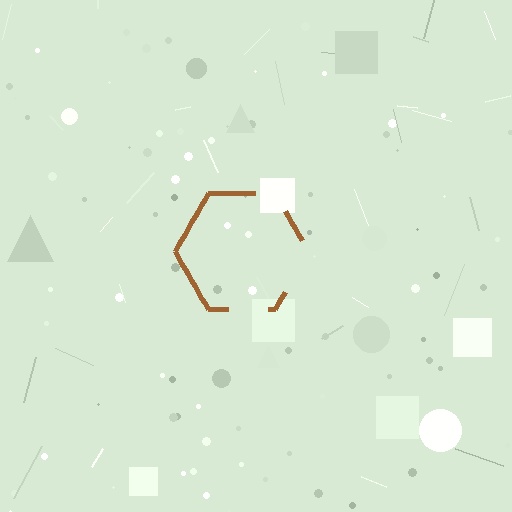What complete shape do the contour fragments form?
The contour fragments form a hexagon.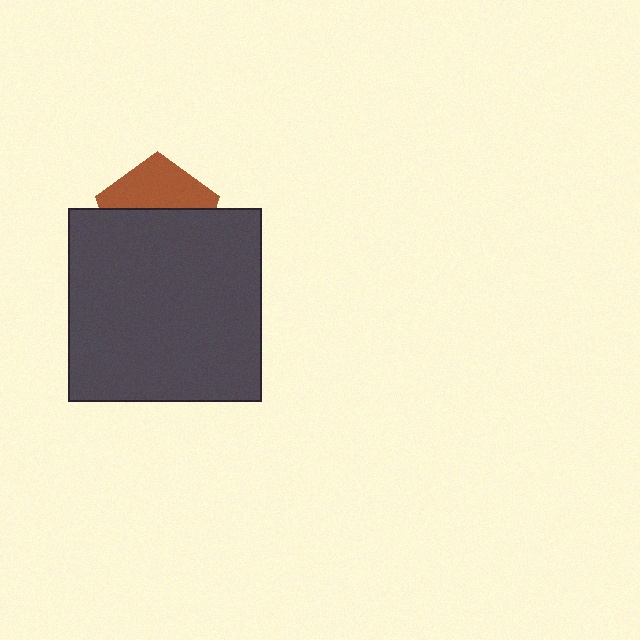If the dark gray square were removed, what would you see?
You would see the complete brown pentagon.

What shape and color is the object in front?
The object in front is a dark gray square.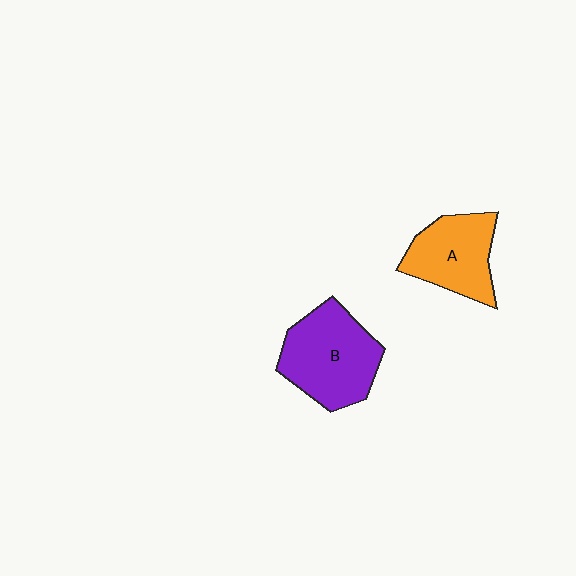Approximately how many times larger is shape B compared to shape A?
Approximately 1.3 times.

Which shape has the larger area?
Shape B (purple).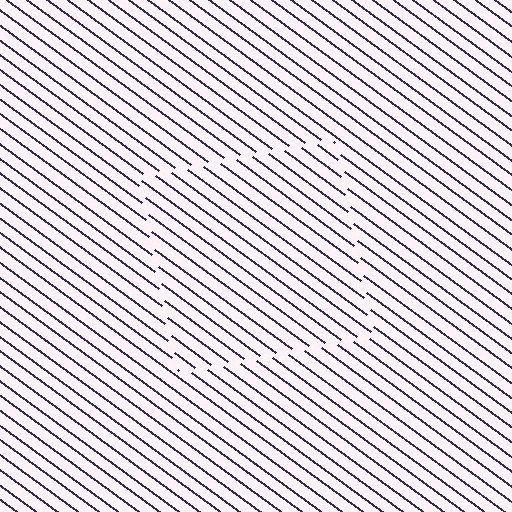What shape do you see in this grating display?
An illusory square. The interior of the shape contains the same grating, shifted by half a period — the contour is defined by the phase discontinuity where line-ends from the inner and outer gratings abut.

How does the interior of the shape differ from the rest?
The interior of the shape contains the same grating, shifted by half a period — the contour is defined by the phase discontinuity where line-ends from the inner and outer gratings abut.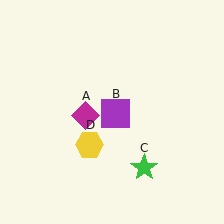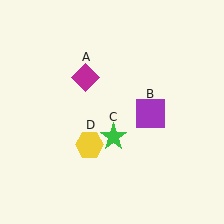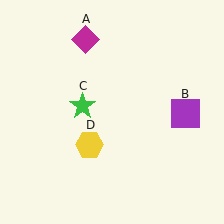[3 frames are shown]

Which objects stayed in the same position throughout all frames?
Yellow hexagon (object D) remained stationary.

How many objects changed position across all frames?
3 objects changed position: magenta diamond (object A), purple square (object B), green star (object C).